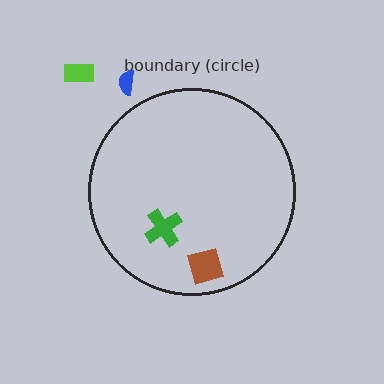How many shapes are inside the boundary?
2 inside, 2 outside.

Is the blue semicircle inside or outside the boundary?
Outside.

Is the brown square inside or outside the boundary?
Inside.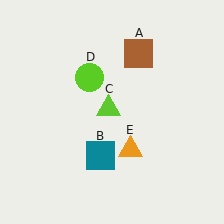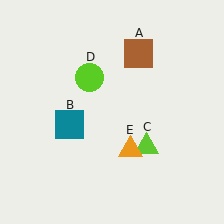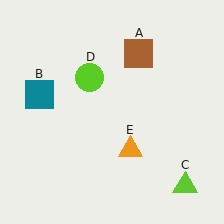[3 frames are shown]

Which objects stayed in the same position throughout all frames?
Brown square (object A) and lime circle (object D) and orange triangle (object E) remained stationary.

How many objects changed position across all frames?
2 objects changed position: teal square (object B), lime triangle (object C).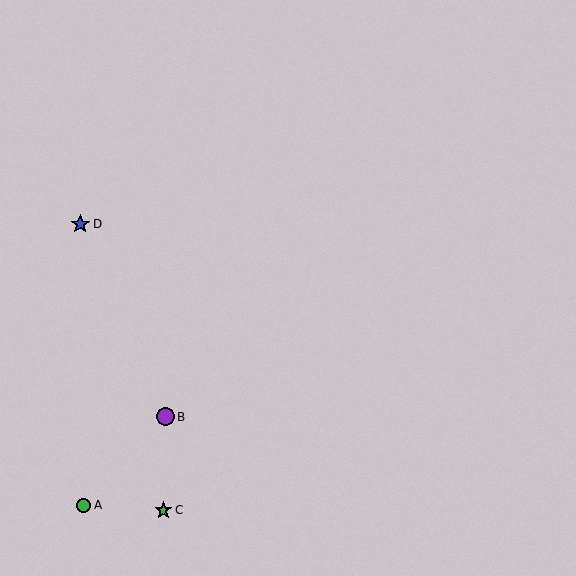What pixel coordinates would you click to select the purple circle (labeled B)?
Click at (165, 417) to select the purple circle B.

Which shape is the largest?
The blue star (labeled D) is the largest.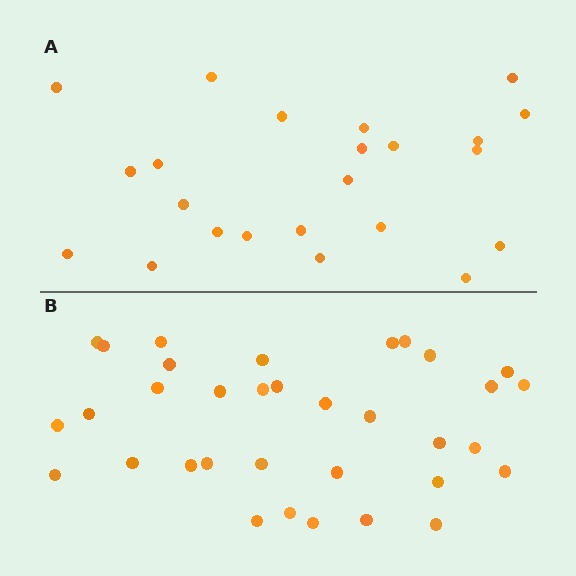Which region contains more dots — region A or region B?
Region B (the bottom region) has more dots.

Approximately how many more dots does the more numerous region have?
Region B has roughly 12 or so more dots than region A.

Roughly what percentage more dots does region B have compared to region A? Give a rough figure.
About 50% more.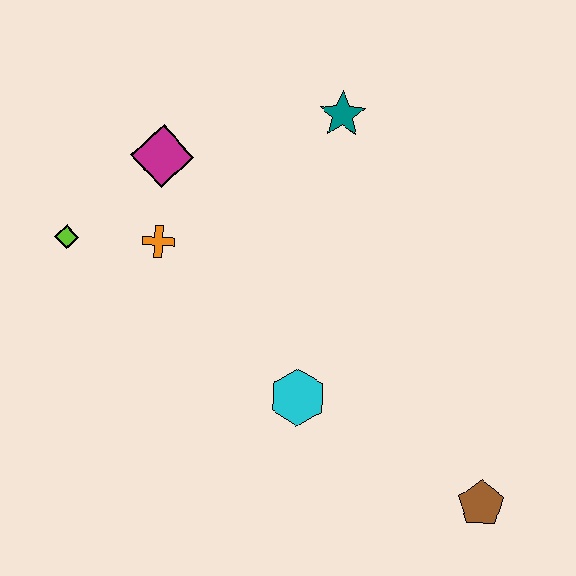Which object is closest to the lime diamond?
The orange cross is closest to the lime diamond.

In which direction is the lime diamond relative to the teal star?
The lime diamond is to the left of the teal star.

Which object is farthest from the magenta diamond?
The brown pentagon is farthest from the magenta diamond.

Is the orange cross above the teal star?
No